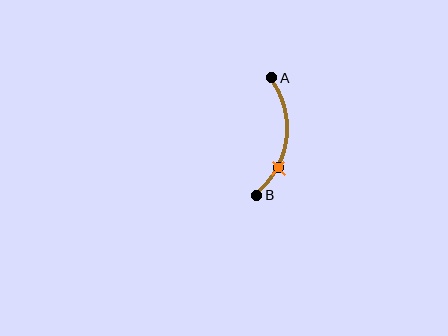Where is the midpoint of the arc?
The arc midpoint is the point on the curve farthest from the straight line joining A and B. It sits to the right of that line.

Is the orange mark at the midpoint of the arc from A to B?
No. The orange mark lies on the arc but is closer to endpoint B. The arc midpoint would be at the point on the curve equidistant along the arc from both A and B.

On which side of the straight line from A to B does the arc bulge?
The arc bulges to the right of the straight line connecting A and B.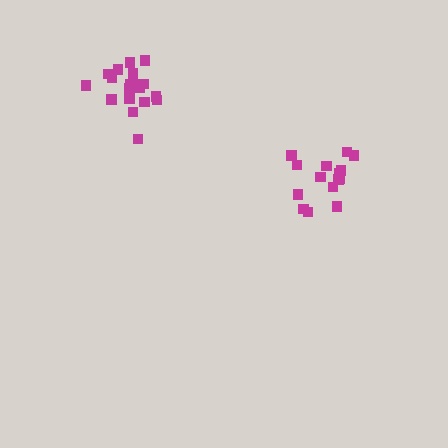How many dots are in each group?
Group 1: 15 dots, Group 2: 20 dots (35 total).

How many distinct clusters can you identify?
There are 2 distinct clusters.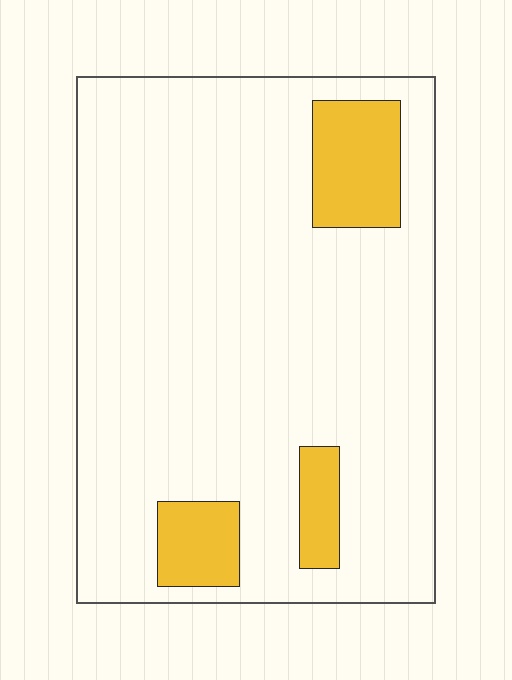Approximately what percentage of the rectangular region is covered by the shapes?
Approximately 10%.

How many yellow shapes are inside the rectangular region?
3.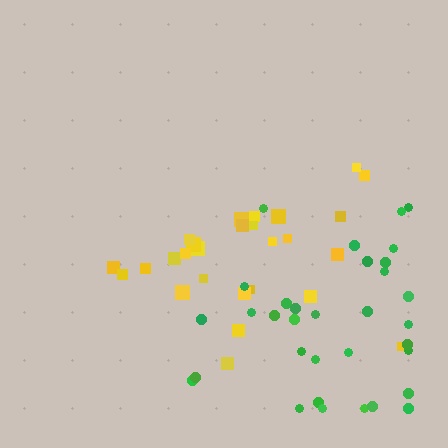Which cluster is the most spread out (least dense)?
Yellow.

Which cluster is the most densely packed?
Green.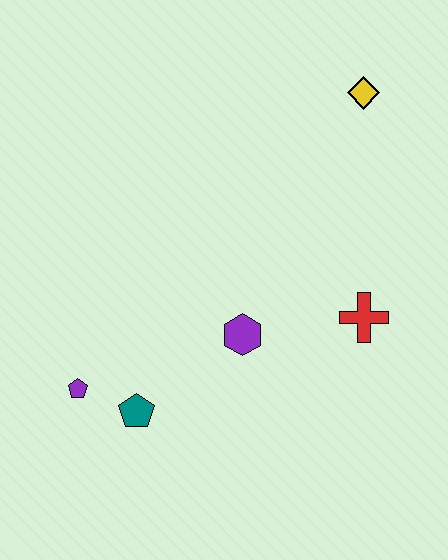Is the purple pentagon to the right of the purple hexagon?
No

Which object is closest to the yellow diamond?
The red cross is closest to the yellow diamond.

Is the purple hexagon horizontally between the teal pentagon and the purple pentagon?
No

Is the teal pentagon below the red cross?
Yes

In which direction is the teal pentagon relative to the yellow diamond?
The teal pentagon is below the yellow diamond.